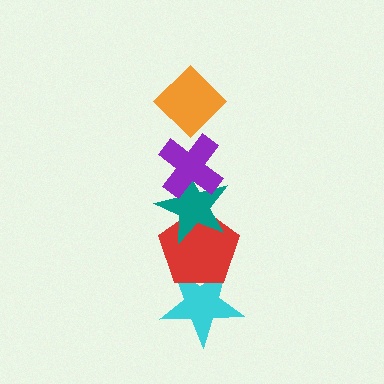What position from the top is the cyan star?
The cyan star is 5th from the top.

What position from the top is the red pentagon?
The red pentagon is 4th from the top.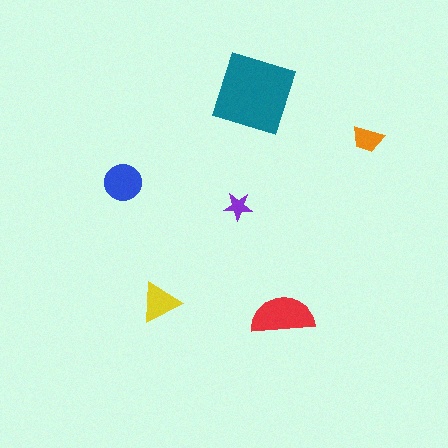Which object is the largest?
The teal diamond.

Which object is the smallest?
The purple star.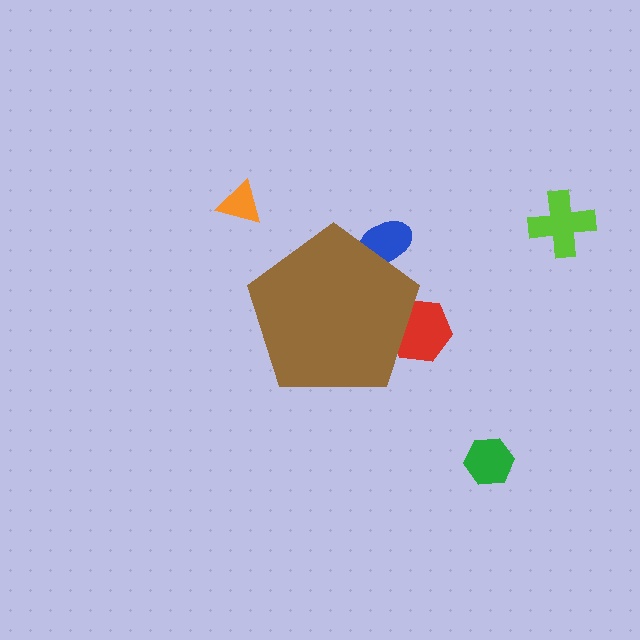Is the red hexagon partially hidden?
Yes, the red hexagon is partially hidden behind the brown pentagon.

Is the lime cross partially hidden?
No, the lime cross is fully visible.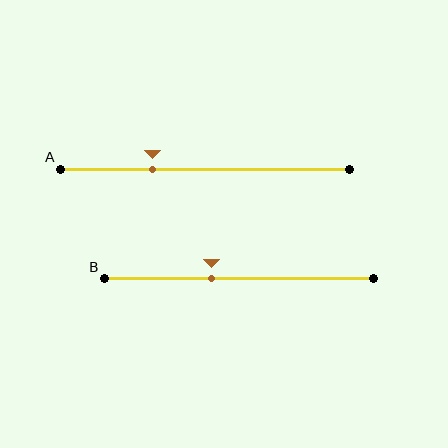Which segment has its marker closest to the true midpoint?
Segment B has its marker closest to the true midpoint.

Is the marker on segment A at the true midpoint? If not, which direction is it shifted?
No, the marker on segment A is shifted to the left by about 18% of the segment length.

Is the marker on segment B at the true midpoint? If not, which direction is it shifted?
No, the marker on segment B is shifted to the left by about 10% of the segment length.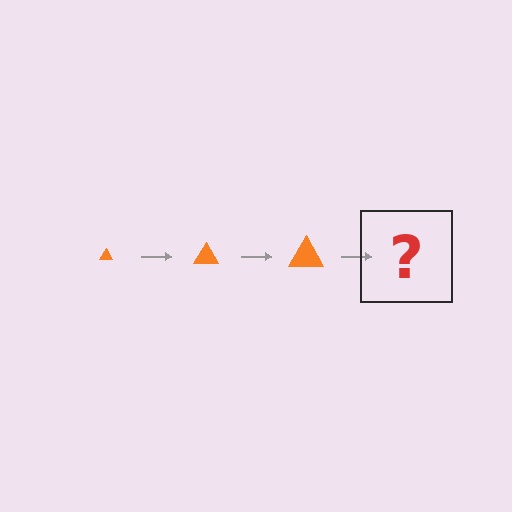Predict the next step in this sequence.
The next step is an orange triangle, larger than the previous one.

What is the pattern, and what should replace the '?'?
The pattern is that the triangle gets progressively larger each step. The '?' should be an orange triangle, larger than the previous one.